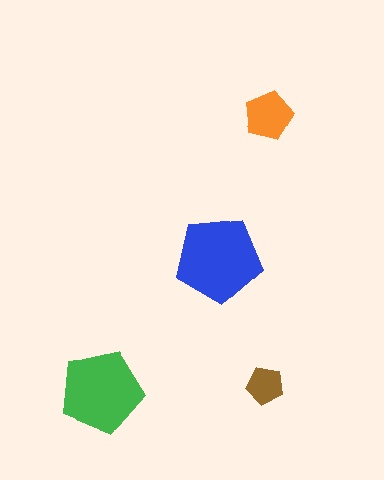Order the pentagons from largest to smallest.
the blue one, the green one, the orange one, the brown one.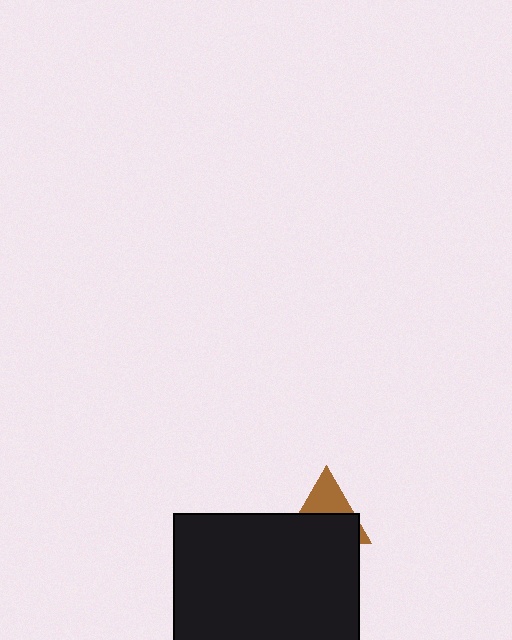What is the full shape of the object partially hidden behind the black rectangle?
The partially hidden object is a brown triangle.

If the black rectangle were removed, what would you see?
You would see the complete brown triangle.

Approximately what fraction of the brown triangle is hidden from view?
Roughly 58% of the brown triangle is hidden behind the black rectangle.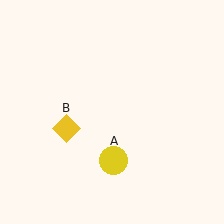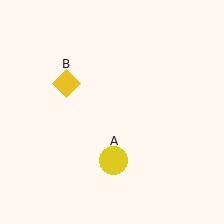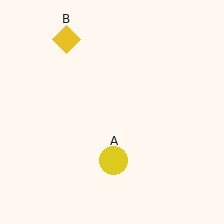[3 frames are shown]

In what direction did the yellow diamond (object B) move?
The yellow diamond (object B) moved up.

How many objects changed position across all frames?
1 object changed position: yellow diamond (object B).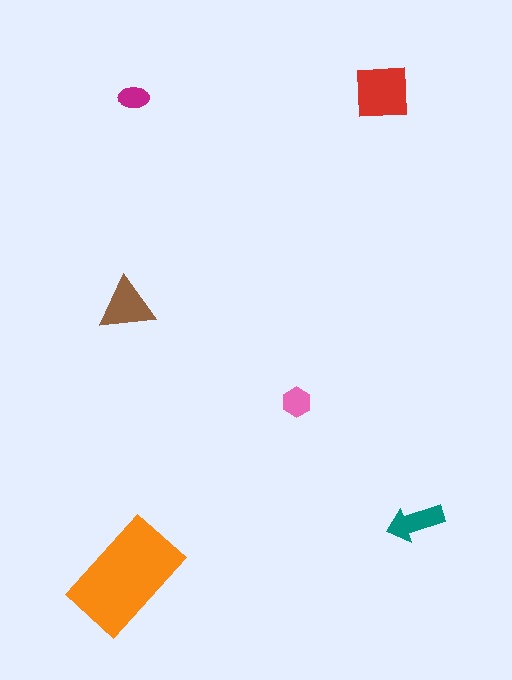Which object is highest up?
The red square is topmost.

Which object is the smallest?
The magenta ellipse.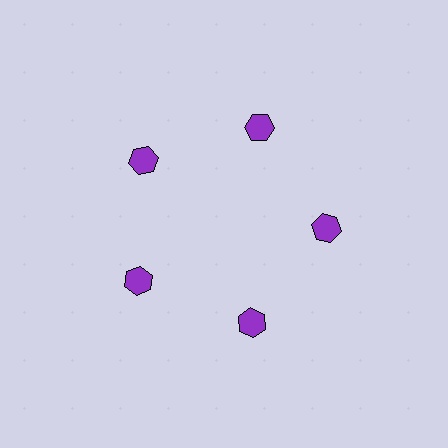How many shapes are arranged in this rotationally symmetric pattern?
There are 5 shapes, arranged in 5 groups of 1.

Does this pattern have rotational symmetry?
Yes, this pattern has 5-fold rotational symmetry. It looks the same after rotating 72 degrees around the center.